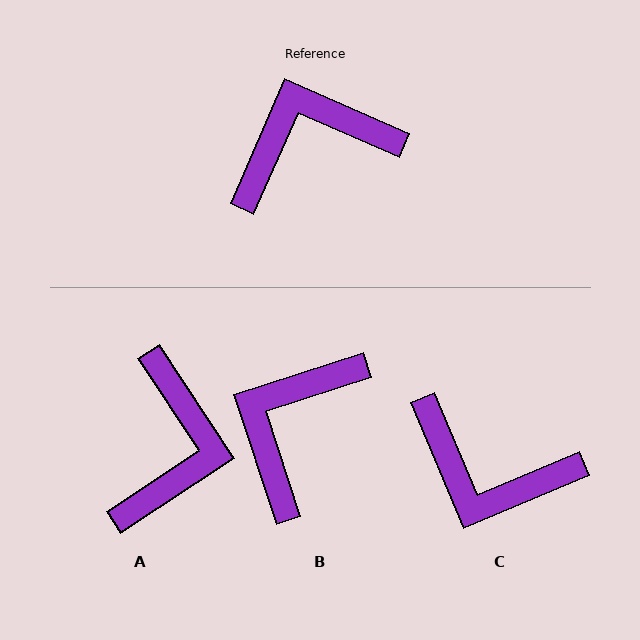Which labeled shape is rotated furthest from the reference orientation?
C, about 137 degrees away.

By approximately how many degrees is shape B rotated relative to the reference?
Approximately 42 degrees counter-clockwise.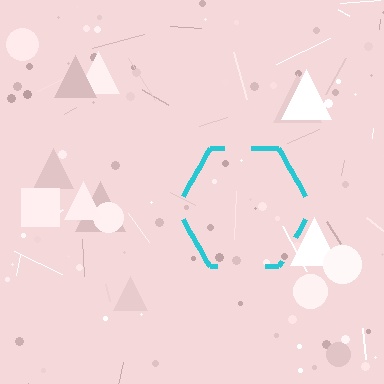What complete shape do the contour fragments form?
The contour fragments form a hexagon.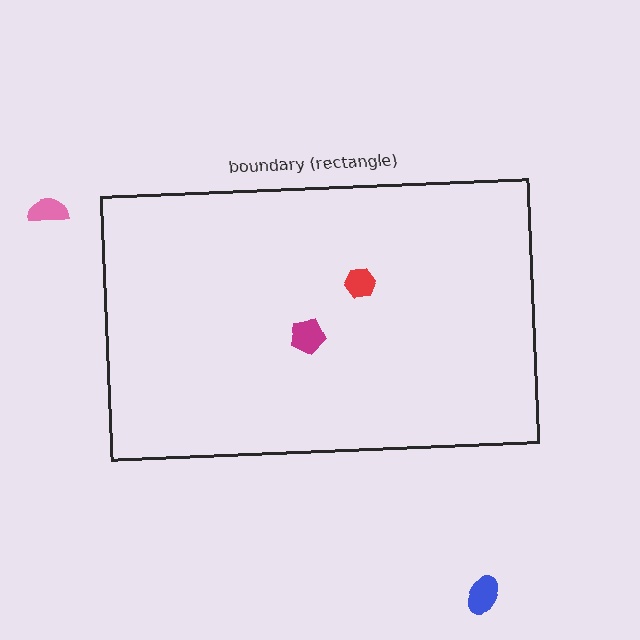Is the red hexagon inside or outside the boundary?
Inside.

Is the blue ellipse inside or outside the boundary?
Outside.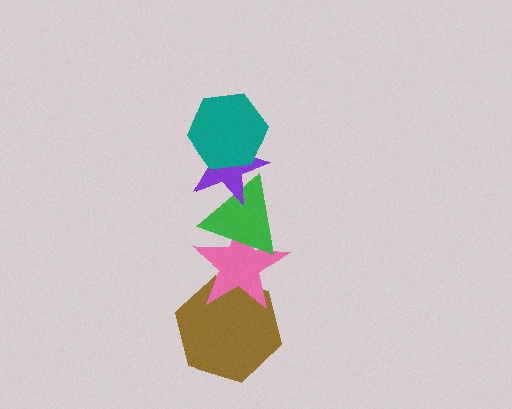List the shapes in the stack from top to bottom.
From top to bottom: the teal hexagon, the purple star, the green triangle, the pink star, the brown hexagon.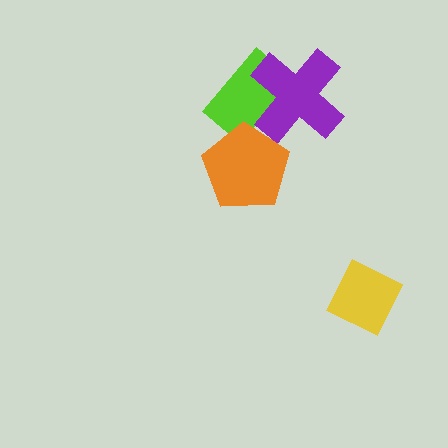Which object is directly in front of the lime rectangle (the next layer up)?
The purple cross is directly in front of the lime rectangle.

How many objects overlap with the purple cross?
1 object overlaps with the purple cross.